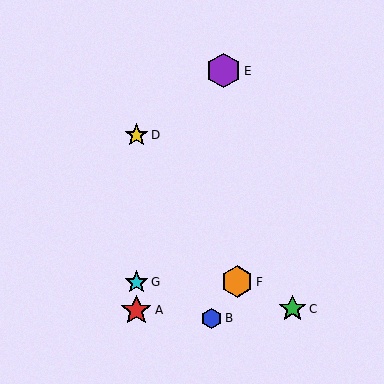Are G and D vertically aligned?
Yes, both are at x≈136.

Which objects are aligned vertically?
Objects A, D, G are aligned vertically.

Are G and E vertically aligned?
No, G is at x≈136 and E is at x≈223.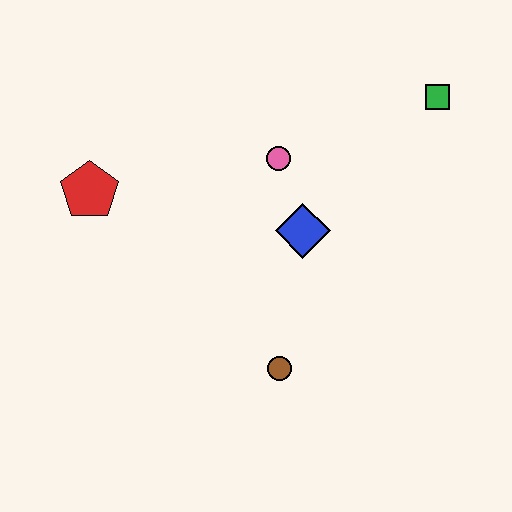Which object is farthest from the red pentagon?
The green square is farthest from the red pentagon.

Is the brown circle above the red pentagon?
No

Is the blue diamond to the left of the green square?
Yes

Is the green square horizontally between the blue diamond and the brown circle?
No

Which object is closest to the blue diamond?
The pink circle is closest to the blue diamond.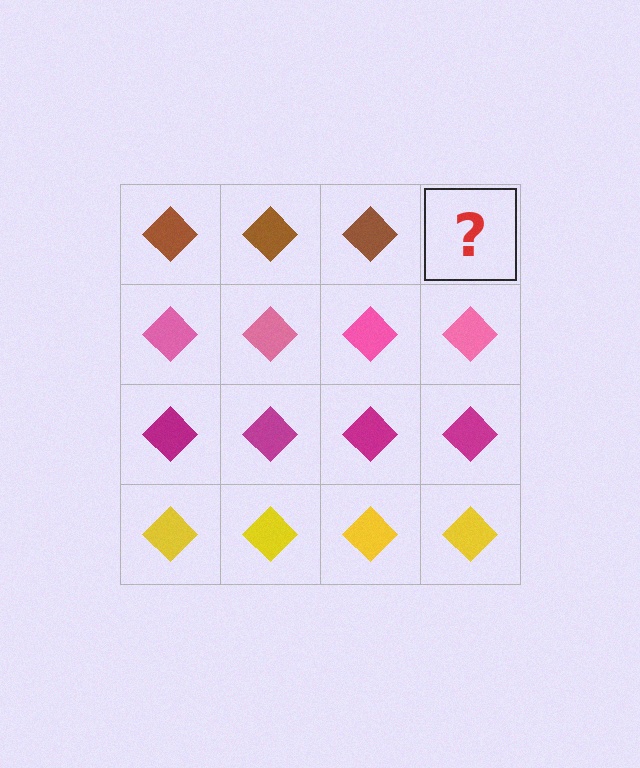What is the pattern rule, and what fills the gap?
The rule is that each row has a consistent color. The gap should be filled with a brown diamond.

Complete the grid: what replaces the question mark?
The question mark should be replaced with a brown diamond.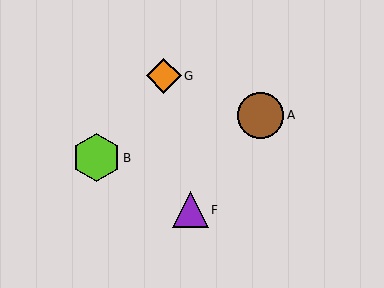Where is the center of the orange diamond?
The center of the orange diamond is at (164, 76).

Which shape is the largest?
The lime hexagon (labeled B) is the largest.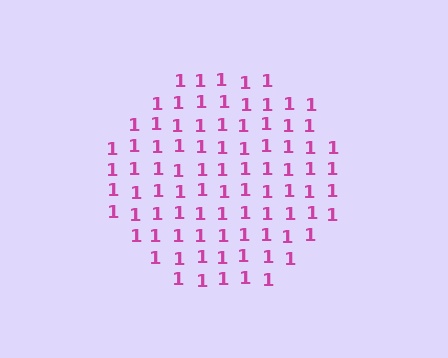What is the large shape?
The large shape is a circle.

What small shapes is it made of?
It is made of small digit 1's.